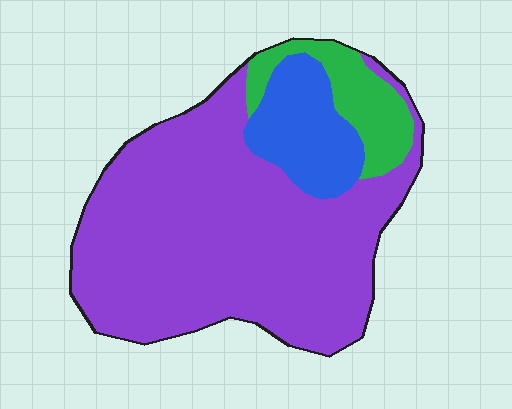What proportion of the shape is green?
Green takes up about one eighth (1/8) of the shape.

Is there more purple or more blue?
Purple.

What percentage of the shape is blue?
Blue takes up about one eighth (1/8) of the shape.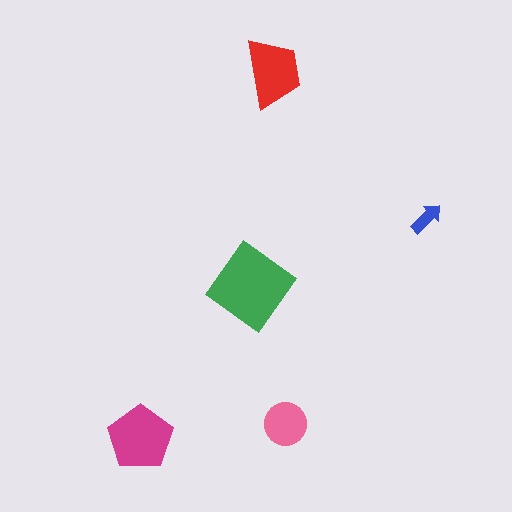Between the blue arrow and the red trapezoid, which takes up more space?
The red trapezoid.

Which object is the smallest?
The blue arrow.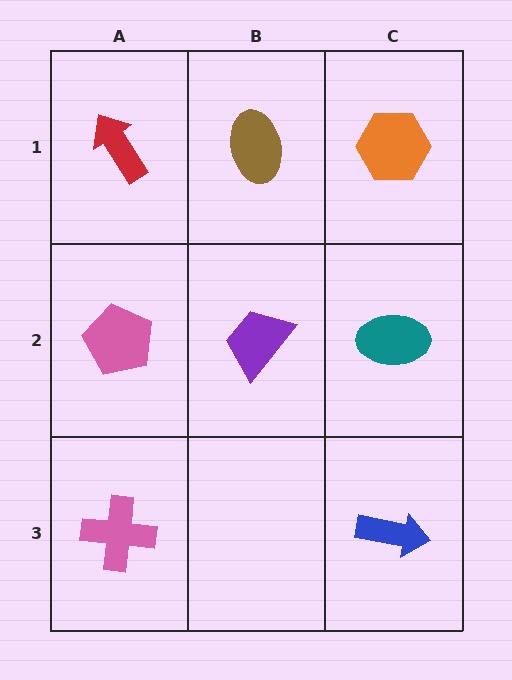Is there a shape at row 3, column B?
No, that cell is empty.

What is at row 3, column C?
A blue arrow.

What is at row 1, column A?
A red arrow.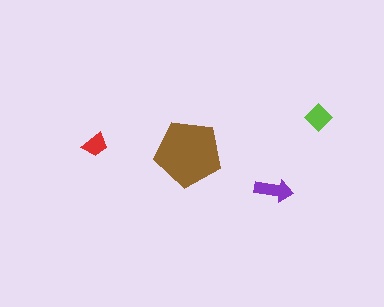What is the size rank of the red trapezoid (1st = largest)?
4th.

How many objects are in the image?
There are 4 objects in the image.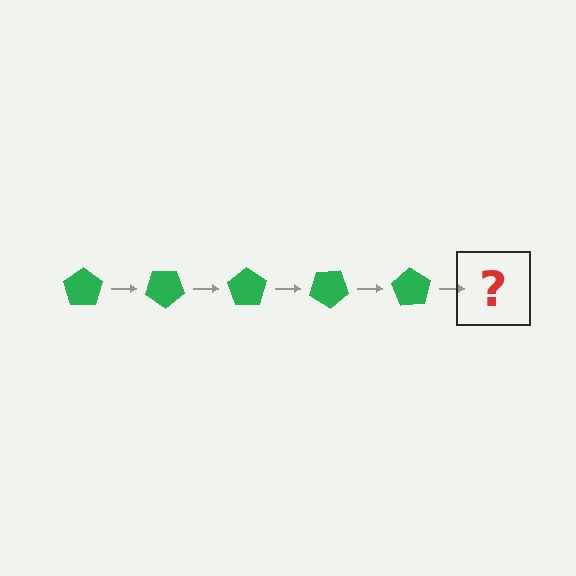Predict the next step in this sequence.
The next step is a green pentagon rotated 175 degrees.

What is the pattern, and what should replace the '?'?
The pattern is that the pentagon rotates 35 degrees each step. The '?' should be a green pentagon rotated 175 degrees.